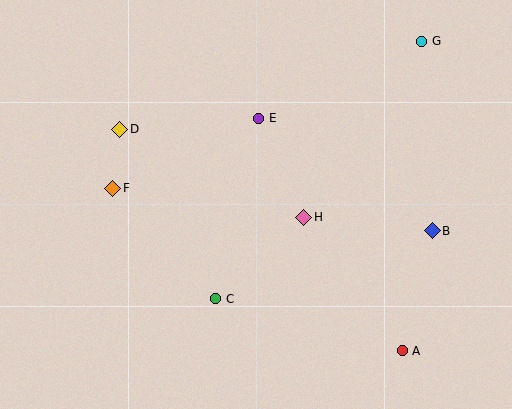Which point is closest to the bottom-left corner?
Point C is closest to the bottom-left corner.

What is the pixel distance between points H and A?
The distance between H and A is 165 pixels.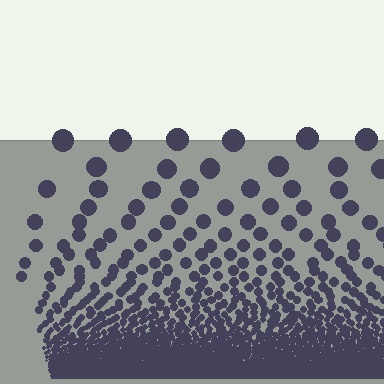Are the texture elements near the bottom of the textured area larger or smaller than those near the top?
Smaller. The gradient is inverted — elements near the bottom are smaller and denser.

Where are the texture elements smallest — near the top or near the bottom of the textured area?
Near the bottom.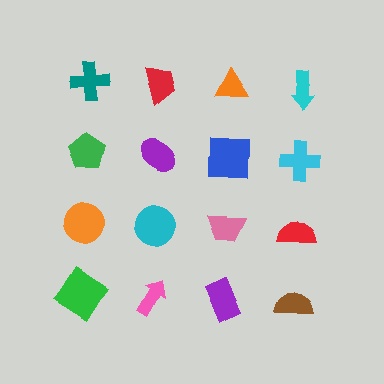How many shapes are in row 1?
4 shapes.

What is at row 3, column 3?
A pink trapezoid.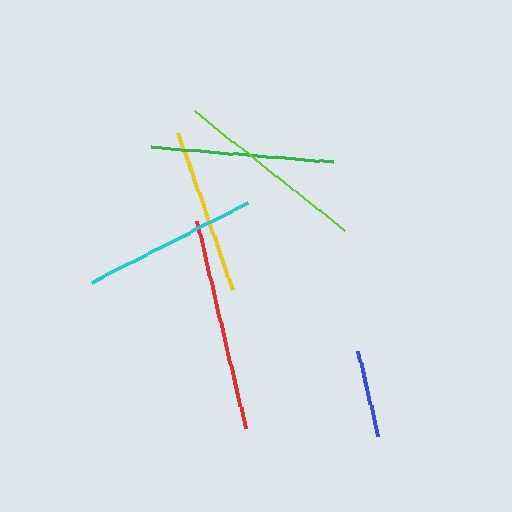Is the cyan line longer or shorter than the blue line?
The cyan line is longer than the blue line.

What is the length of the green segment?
The green segment is approximately 182 pixels long.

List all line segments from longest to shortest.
From longest to shortest: red, lime, green, cyan, yellow, blue.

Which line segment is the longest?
The red line is the longest at approximately 213 pixels.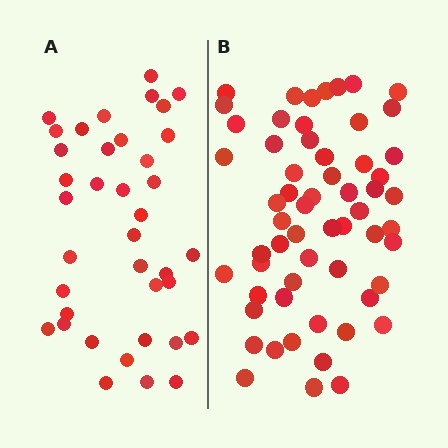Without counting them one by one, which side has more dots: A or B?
Region B (the right region) has more dots.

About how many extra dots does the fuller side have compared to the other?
Region B has approximately 20 more dots than region A.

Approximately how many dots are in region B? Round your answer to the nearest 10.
About 60 dots. (The exact count is 59, which rounds to 60.)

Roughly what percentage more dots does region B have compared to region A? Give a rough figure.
About 55% more.